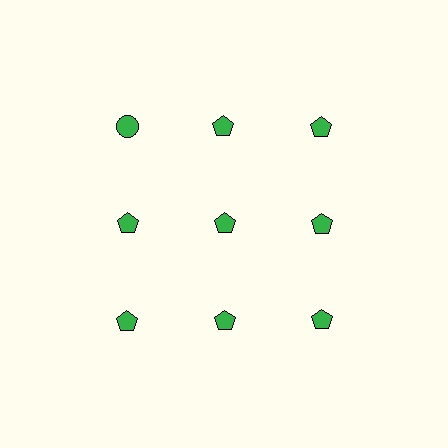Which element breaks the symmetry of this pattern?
The green circle in the top row, leftmost column breaks the symmetry. All other shapes are green pentagons.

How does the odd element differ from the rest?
It has a different shape: circle instead of pentagon.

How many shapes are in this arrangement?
There are 9 shapes arranged in a grid pattern.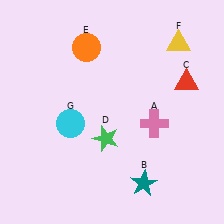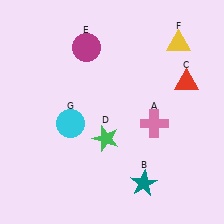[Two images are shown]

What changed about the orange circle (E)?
In Image 1, E is orange. In Image 2, it changed to magenta.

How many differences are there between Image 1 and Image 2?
There is 1 difference between the two images.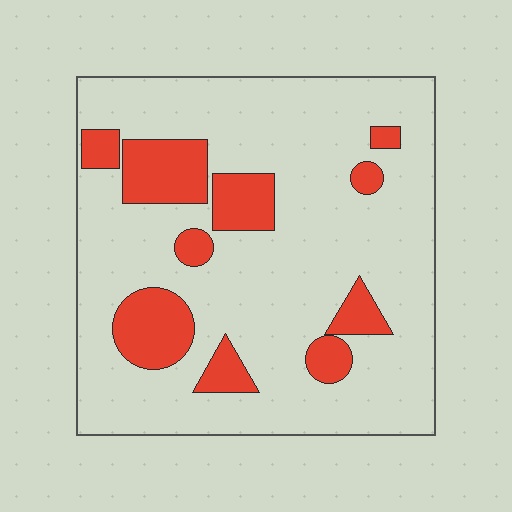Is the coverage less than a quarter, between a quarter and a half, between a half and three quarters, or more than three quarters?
Less than a quarter.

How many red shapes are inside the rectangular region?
10.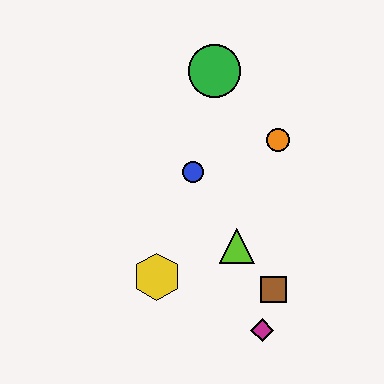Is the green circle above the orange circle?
Yes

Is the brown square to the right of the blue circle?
Yes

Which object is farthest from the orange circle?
The magenta diamond is farthest from the orange circle.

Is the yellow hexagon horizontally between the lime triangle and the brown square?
No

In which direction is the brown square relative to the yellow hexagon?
The brown square is to the right of the yellow hexagon.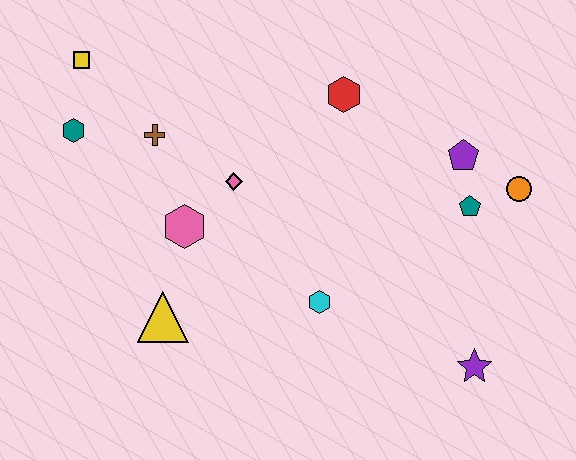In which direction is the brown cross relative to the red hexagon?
The brown cross is to the left of the red hexagon.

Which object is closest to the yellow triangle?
The pink hexagon is closest to the yellow triangle.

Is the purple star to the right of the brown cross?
Yes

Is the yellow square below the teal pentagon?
No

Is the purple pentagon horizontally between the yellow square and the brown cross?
No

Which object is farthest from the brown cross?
The purple star is farthest from the brown cross.